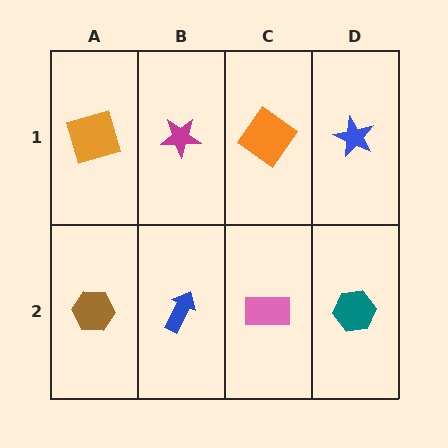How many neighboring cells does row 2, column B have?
3.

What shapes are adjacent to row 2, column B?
A magenta star (row 1, column B), a brown hexagon (row 2, column A), a pink rectangle (row 2, column C).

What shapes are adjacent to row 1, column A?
A brown hexagon (row 2, column A), a magenta star (row 1, column B).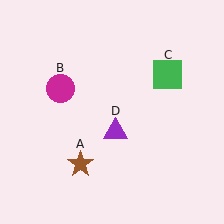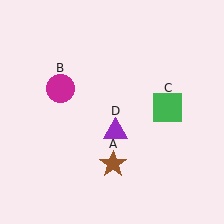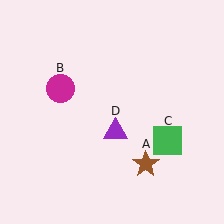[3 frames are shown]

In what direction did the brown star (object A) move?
The brown star (object A) moved right.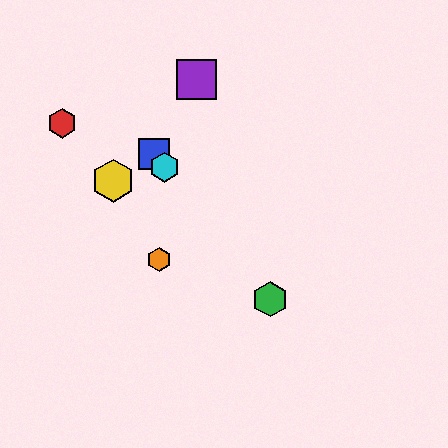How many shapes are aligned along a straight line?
3 shapes (the blue square, the green hexagon, the cyan hexagon) are aligned along a straight line.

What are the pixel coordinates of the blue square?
The blue square is at (154, 154).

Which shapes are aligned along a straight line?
The blue square, the green hexagon, the cyan hexagon are aligned along a straight line.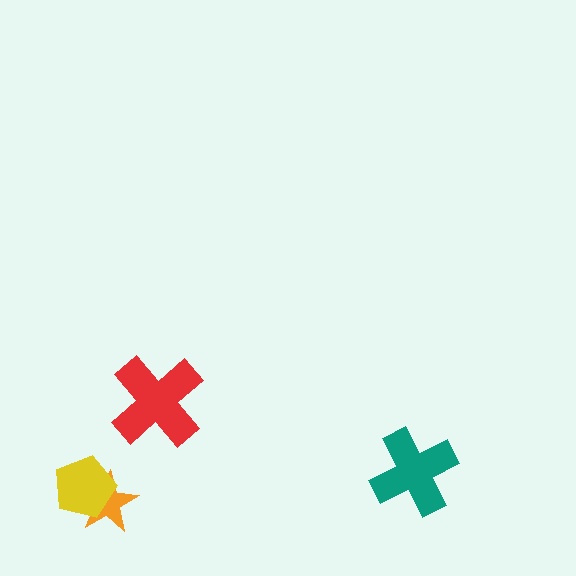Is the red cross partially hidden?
No, no other shape covers it.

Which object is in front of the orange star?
The yellow pentagon is in front of the orange star.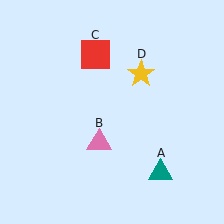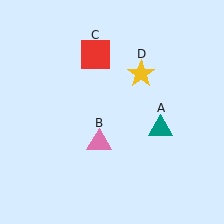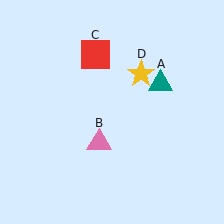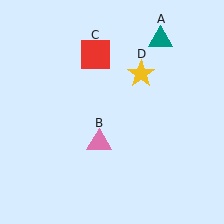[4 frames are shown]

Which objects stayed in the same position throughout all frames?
Pink triangle (object B) and red square (object C) and yellow star (object D) remained stationary.